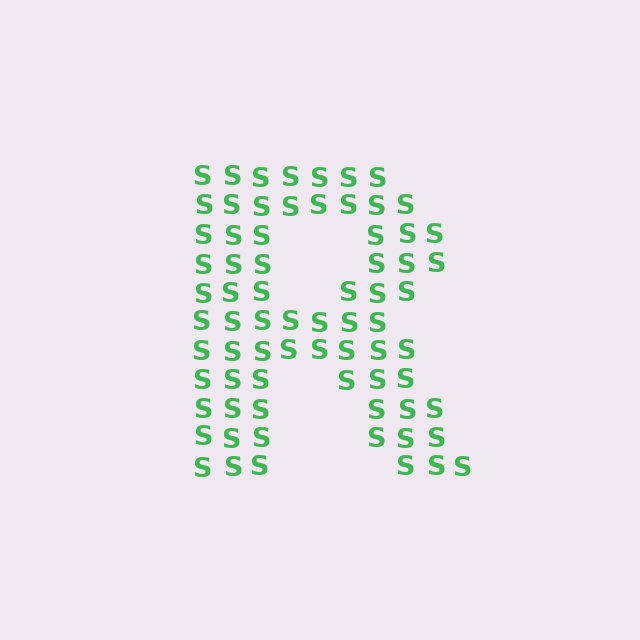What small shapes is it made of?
It is made of small letter S's.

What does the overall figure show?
The overall figure shows the letter R.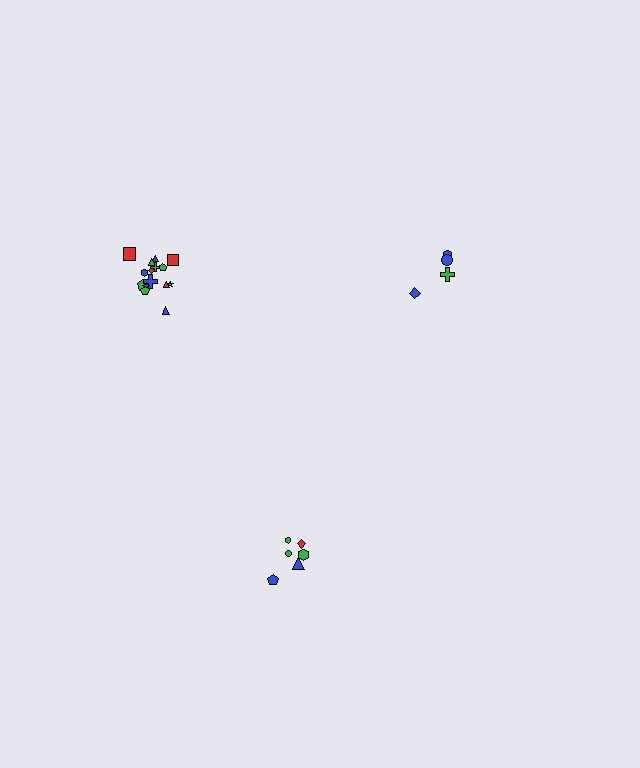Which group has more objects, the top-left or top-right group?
The top-left group.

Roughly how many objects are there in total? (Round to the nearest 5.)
Roughly 25 objects in total.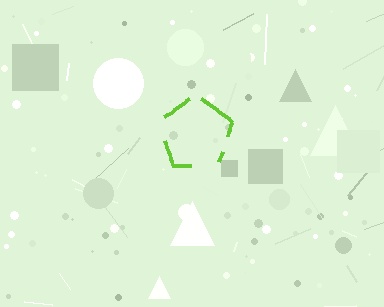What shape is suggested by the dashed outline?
The dashed outline suggests a pentagon.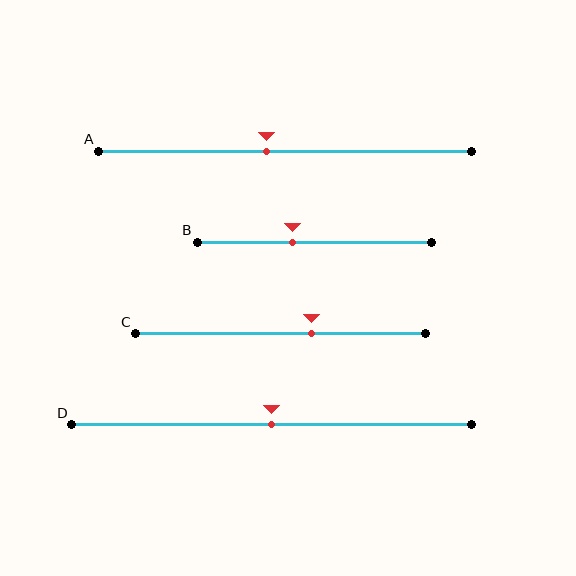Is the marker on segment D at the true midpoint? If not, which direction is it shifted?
Yes, the marker on segment D is at the true midpoint.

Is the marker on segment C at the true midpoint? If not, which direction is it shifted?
No, the marker on segment C is shifted to the right by about 11% of the segment length.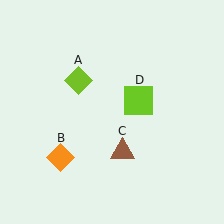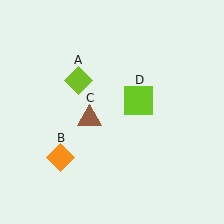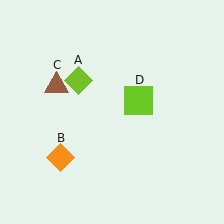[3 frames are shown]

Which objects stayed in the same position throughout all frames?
Lime diamond (object A) and orange diamond (object B) and lime square (object D) remained stationary.